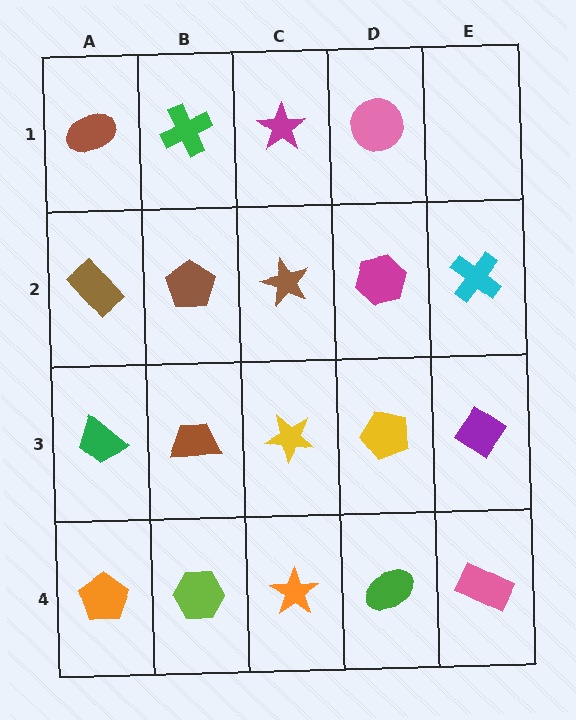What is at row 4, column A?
An orange pentagon.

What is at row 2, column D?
A magenta hexagon.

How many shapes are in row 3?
5 shapes.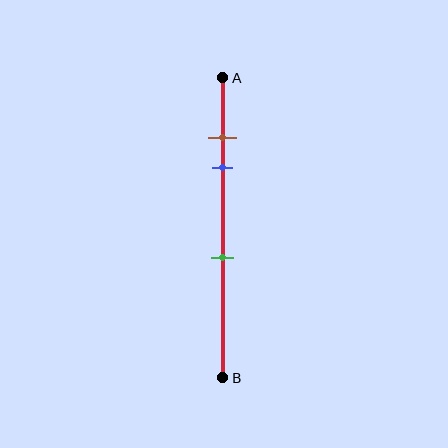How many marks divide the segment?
There are 3 marks dividing the segment.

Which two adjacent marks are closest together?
The brown and blue marks are the closest adjacent pair.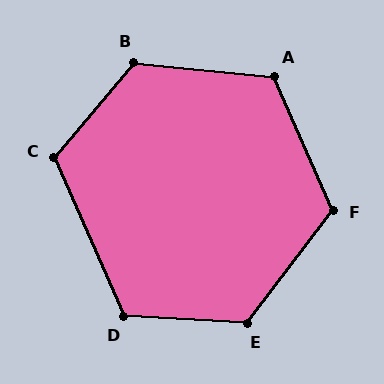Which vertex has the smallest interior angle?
D, at approximately 116 degrees.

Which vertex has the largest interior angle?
E, at approximately 124 degrees.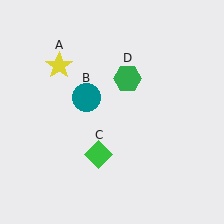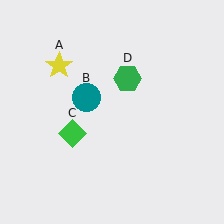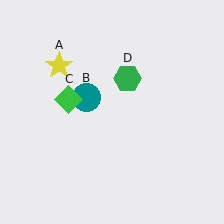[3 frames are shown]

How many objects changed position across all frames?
1 object changed position: green diamond (object C).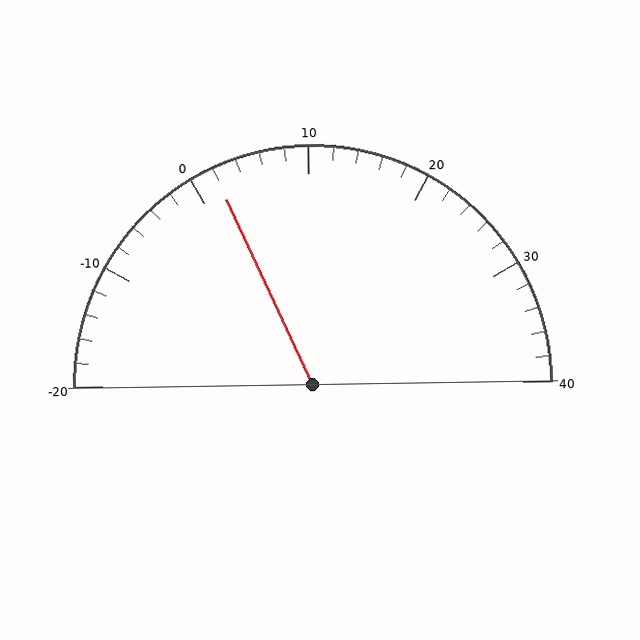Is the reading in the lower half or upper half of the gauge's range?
The reading is in the lower half of the range (-20 to 40).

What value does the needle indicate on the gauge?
The needle indicates approximately 2.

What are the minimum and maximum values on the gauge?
The gauge ranges from -20 to 40.